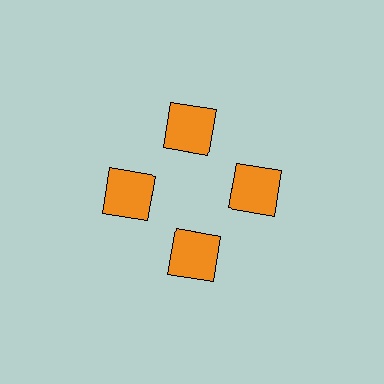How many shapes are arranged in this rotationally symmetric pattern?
There are 4 shapes, arranged in 4 groups of 1.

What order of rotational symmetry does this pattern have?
This pattern has 4-fold rotational symmetry.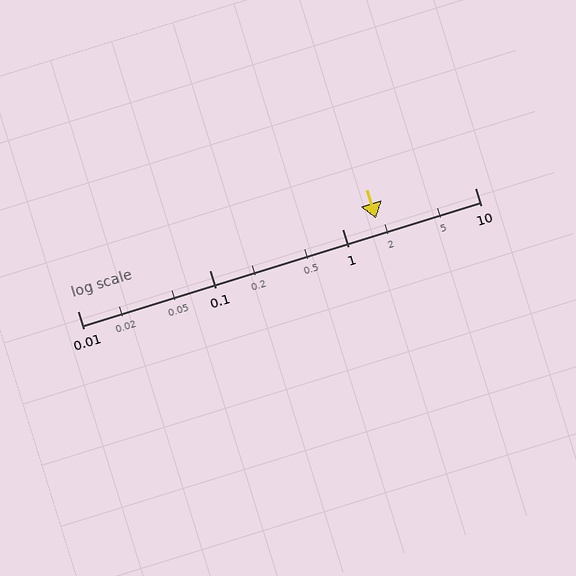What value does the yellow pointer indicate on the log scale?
The pointer indicates approximately 1.8.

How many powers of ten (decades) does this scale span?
The scale spans 3 decades, from 0.01 to 10.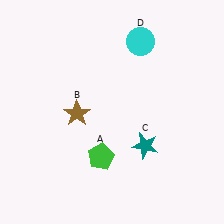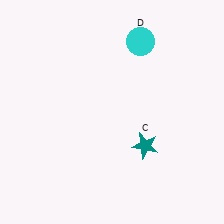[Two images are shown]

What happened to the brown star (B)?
The brown star (B) was removed in Image 2. It was in the bottom-left area of Image 1.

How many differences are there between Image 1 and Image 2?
There are 2 differences between the two images.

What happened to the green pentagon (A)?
The green pentagon (A) was removed in Image 2. It was in the bottom-left area of Image 1.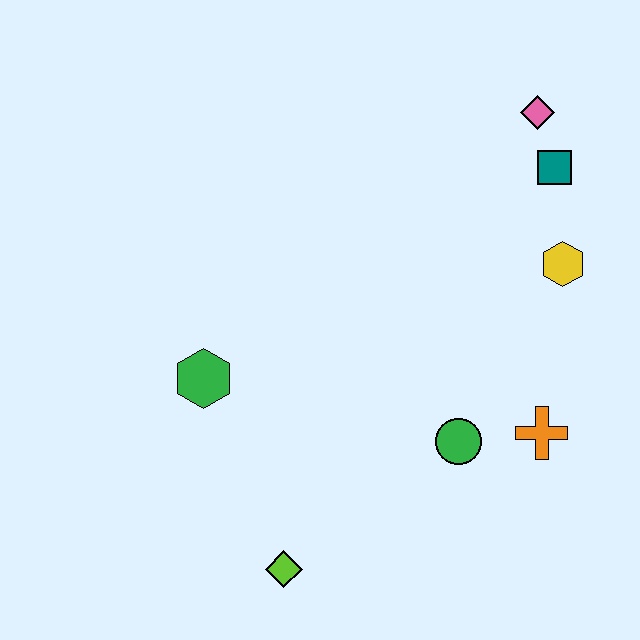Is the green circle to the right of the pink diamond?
No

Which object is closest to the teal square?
The pink diamond is closest to the teal square.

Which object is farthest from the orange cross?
The green hexagon is farthest from the orange cross.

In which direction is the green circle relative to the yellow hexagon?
The green circle is below the yellow hexagon.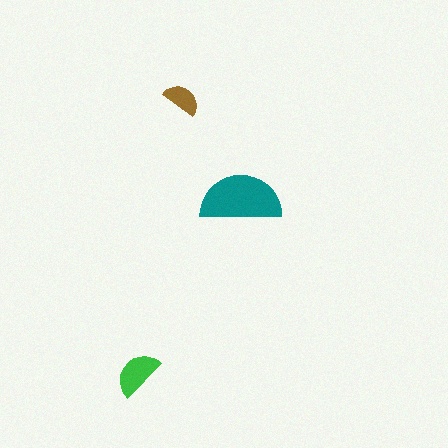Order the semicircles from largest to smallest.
the teal one, the green one, the brown one.